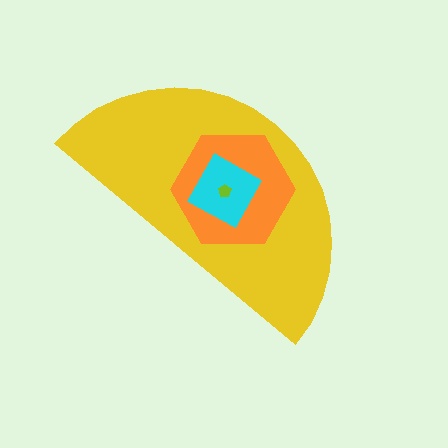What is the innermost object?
The lime pentagon.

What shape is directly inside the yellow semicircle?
The orange hexagon.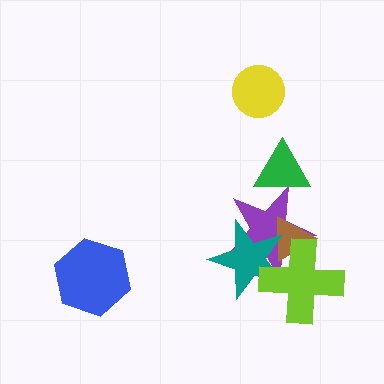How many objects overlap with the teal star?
3 objects overlap with the teal star.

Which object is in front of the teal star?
The lime cross is in front of the teal star.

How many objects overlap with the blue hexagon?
0 objects overlap with the blue hexagon.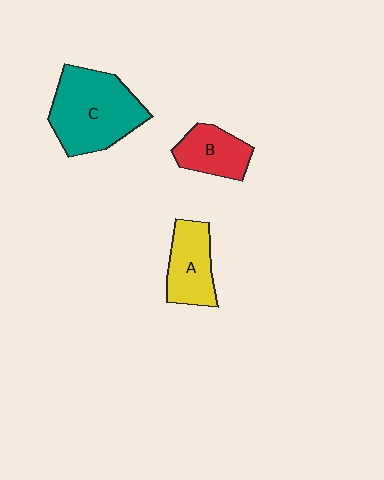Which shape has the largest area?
Shape C (teal).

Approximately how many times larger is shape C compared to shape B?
Approximately 2.0 times.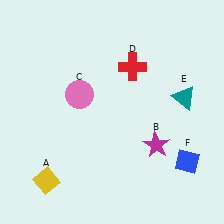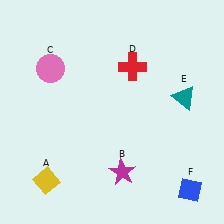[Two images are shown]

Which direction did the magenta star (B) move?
The magenta star (B) moved left.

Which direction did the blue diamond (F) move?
The blue diamond (F) moved down.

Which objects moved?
The objects that moved are: the magenta star (B), the pink circle (C), the blue diamond (F).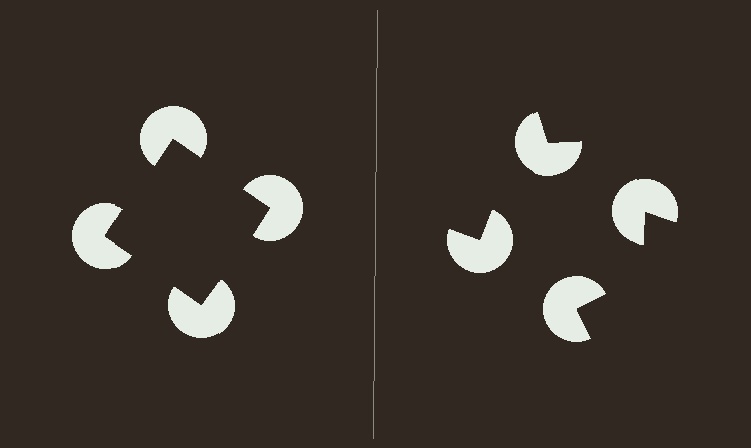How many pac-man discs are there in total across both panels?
8 — 4 on each side.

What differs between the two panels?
The pac-man discs are positioned identically on both sides; only the wedge orientations differ. On the left they align to a square; on the right they are misaligned.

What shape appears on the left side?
An illusory square.